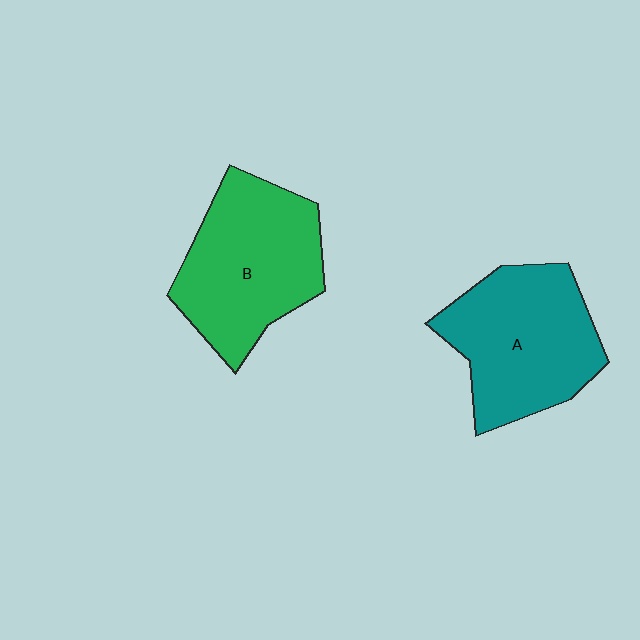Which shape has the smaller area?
Shape A (teal).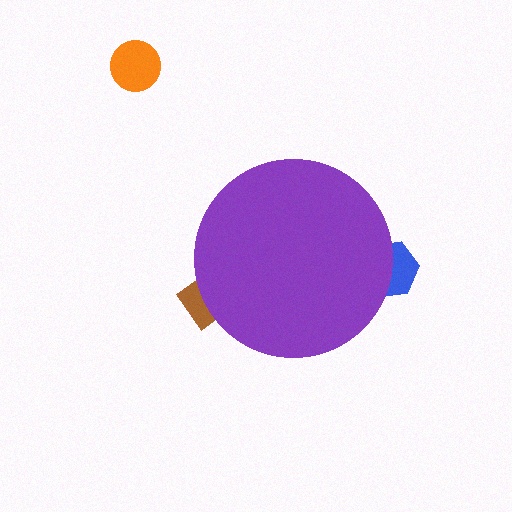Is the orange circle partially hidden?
No, the orange circle is fully visible.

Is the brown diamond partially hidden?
Yes, the brown diamond is partially hidden behind the purple circle.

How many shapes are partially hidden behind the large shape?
2 shapes are partially hidden.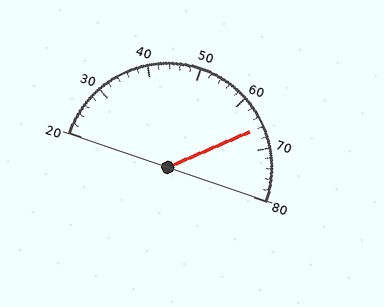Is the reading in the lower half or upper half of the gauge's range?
The reading is in the upper half of the range (20 to 80).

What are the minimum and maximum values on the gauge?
The gauge ranges from 20 to 80.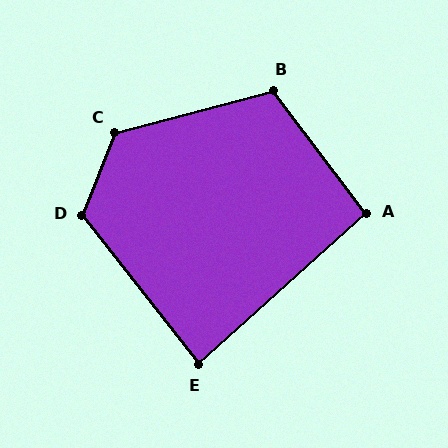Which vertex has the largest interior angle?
C, at approximately 127 degrees.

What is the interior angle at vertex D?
Approximately 120 degrees (obtuse).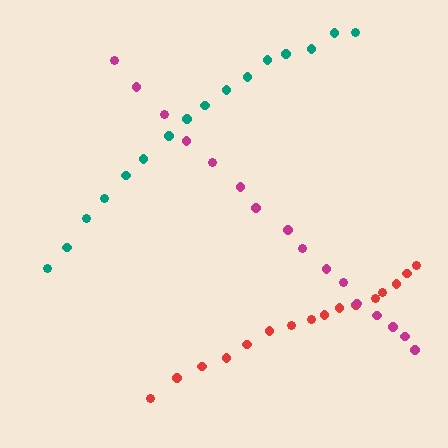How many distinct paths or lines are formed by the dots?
There are 3 distinct paths.